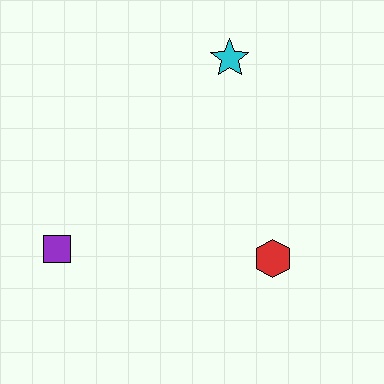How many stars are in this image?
There is 1 star.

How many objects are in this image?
There are 3 objects.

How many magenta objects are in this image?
There are no magenta objects.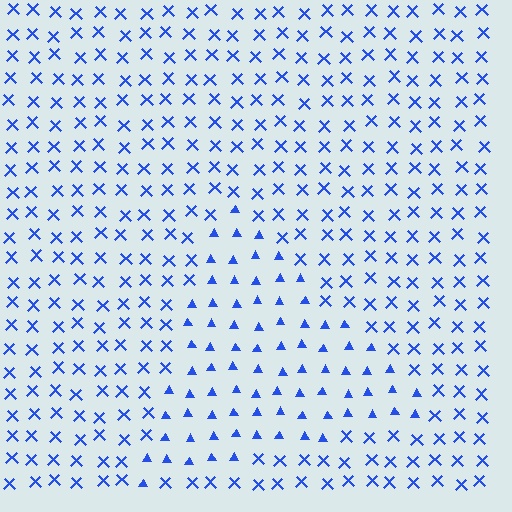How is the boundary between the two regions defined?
The boundary is defined by a change in element shape: triangles inside vs. X marks outside. All elements share the same color and spacing.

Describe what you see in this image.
The image is filled with small blue elements arranged in a uniform grid. A triangle-shaped region contains triangles, while the surrounding area contains X marks. The boundary is defined purely by the change in element shape.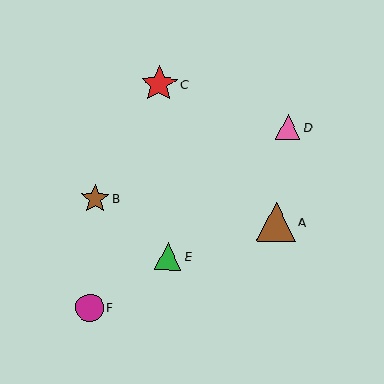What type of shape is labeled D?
Shape D is a pink triangle.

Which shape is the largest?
The brown triangle (labeled A) is the largest.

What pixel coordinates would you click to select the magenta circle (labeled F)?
Click at (90, 308) to select the magenta circle F.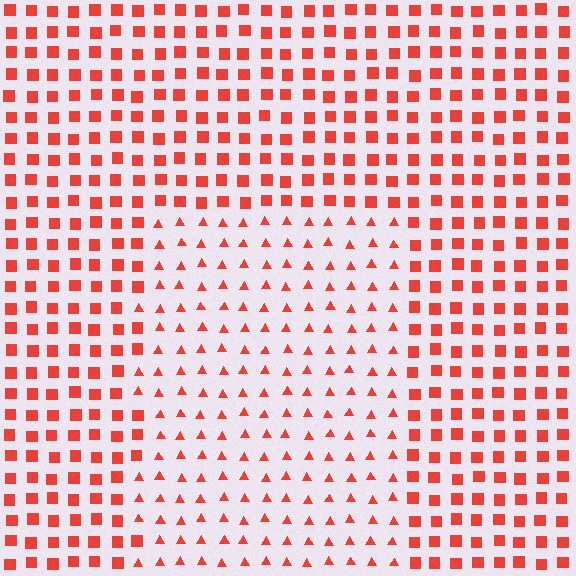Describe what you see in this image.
The image is filled with small red elements arranged in a uniform grid. A rectangle-shaped region contains triangles, while the surrounding area contains squares. The boundary is defined purely by the change in element shape.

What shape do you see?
I see a rectangle.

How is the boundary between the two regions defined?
The boundary is defined by a change in element shape: triangles inside vs. squares outside. All elements share the same color and spacing.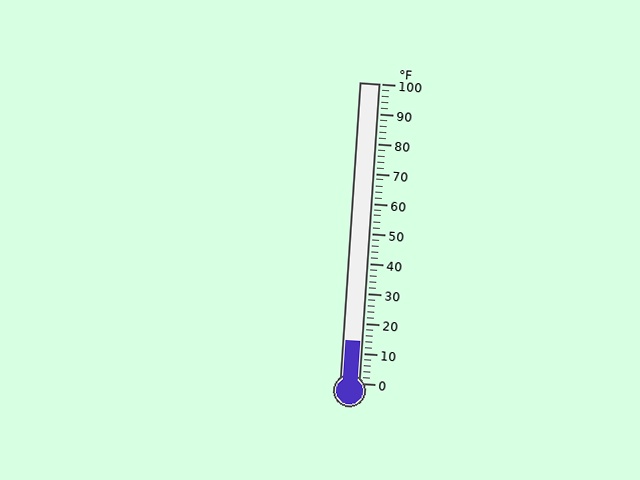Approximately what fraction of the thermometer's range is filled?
The thermometer is filled to approximately 15% of its range.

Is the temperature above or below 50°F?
The temperature is below 50°F.